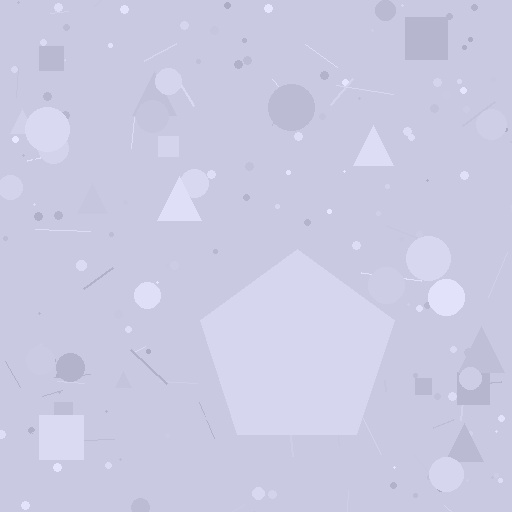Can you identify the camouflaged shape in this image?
The camouflaged shape is a pentagon.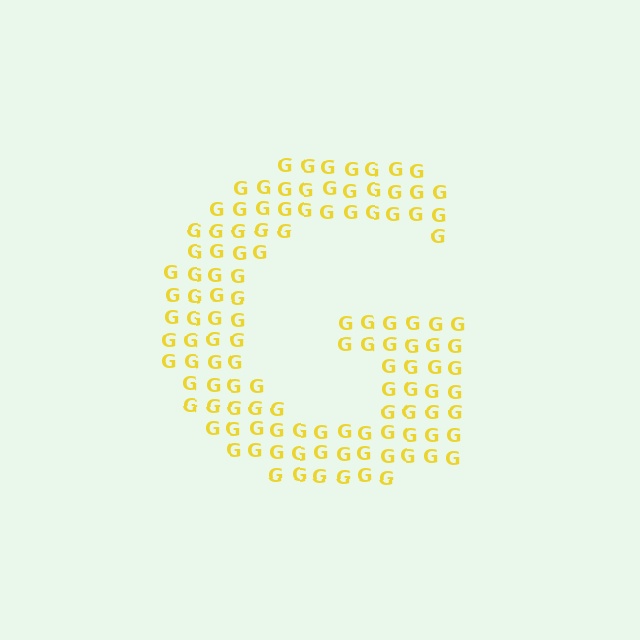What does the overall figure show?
The overall figure shows the letter G.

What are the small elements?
The small elements are letter G's.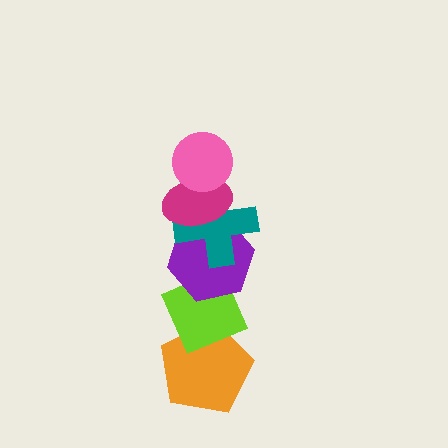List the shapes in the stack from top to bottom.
From top to bottom: the pink circle, the magenta ellipse, the teal cross, the purple hexagon, the lime diamond, the orange pentagon.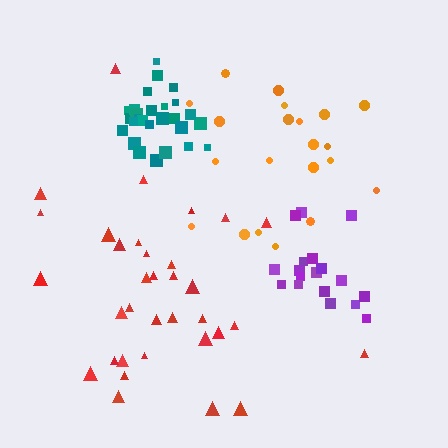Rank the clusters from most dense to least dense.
teal, purple, red, orange.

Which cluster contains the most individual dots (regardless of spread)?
Red (34).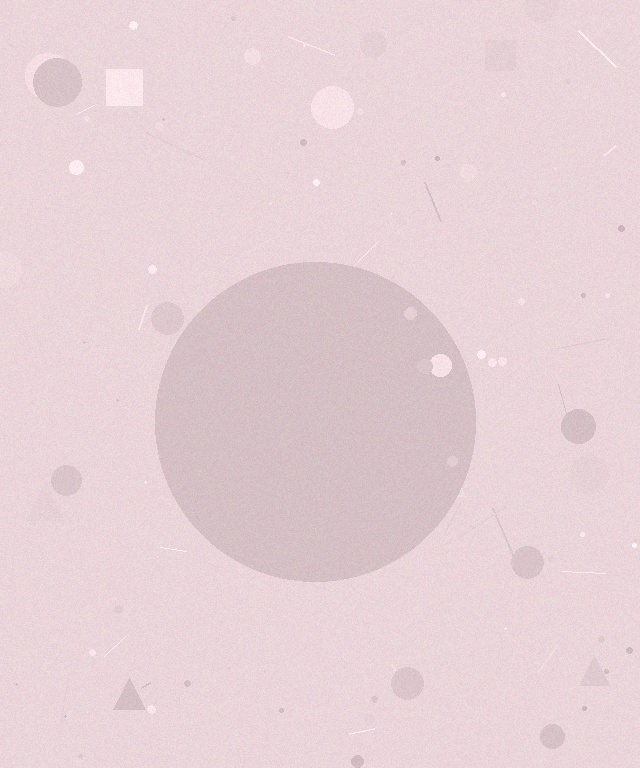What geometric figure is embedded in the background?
A circle is embedded in the background.